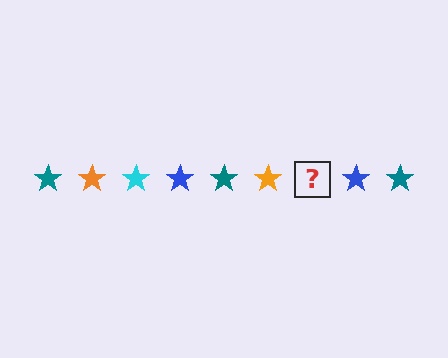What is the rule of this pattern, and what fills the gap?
The rule is that the pattern cycles through teal, orange, cyan, blue stars. The gap should be filled with a cyan star.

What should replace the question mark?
The question mark should be replaced with a cyan star.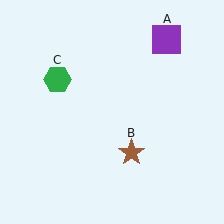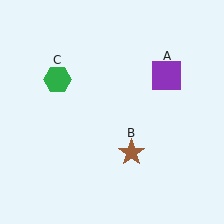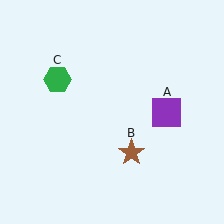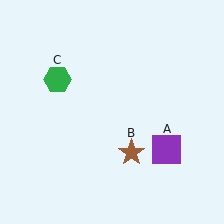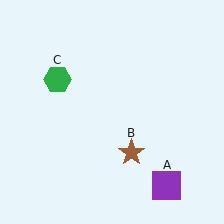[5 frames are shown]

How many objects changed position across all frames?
1 object changed position: purple square (object A).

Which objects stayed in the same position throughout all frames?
Brown star (object B) and green hexagon (object C) remained stationary.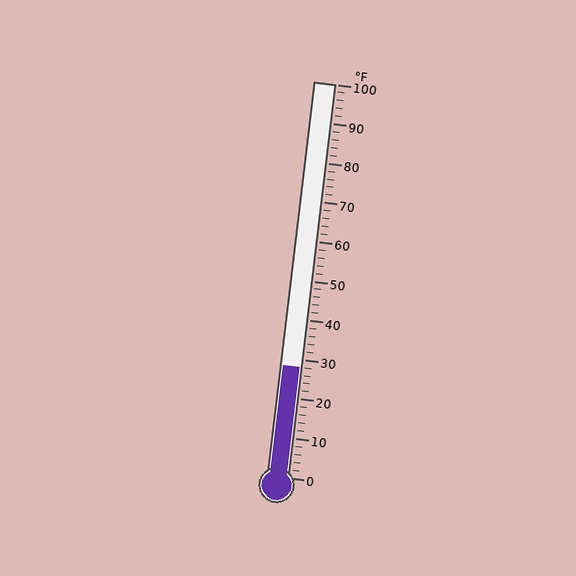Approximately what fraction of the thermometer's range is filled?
The thermometer is filled to approximately 30% of its range.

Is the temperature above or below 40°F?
The temperature is below 40°F.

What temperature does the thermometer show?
The thermometer shows approximately 28°F.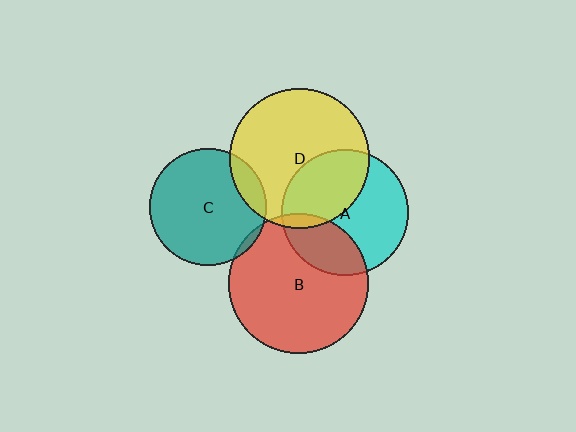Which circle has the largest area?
Circle D (yellow).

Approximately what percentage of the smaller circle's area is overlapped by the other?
Approximately 5%.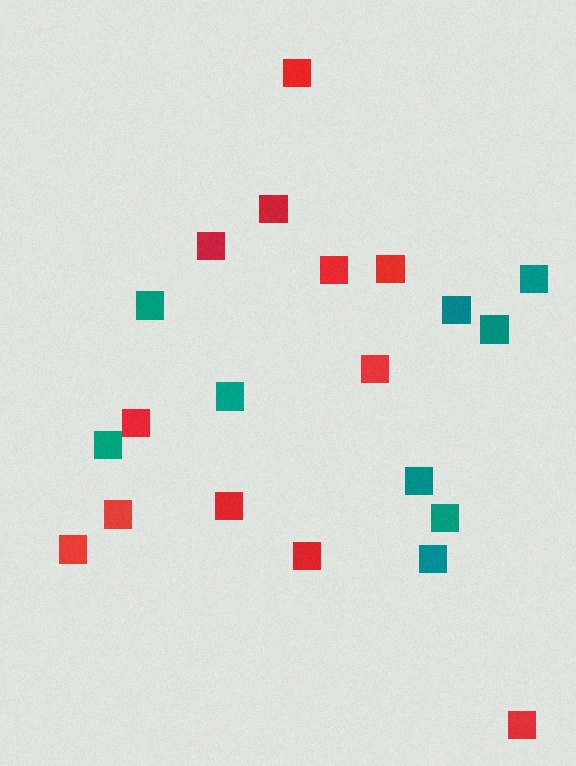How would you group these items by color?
There are 2 groups: one group of red squares (12) and one group of teal squares (9).